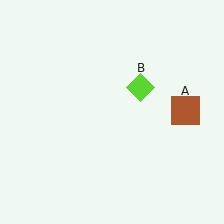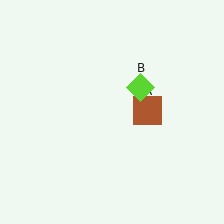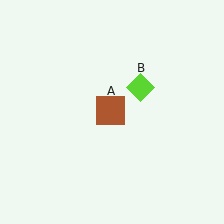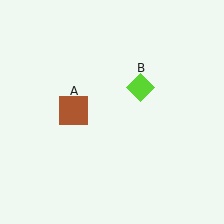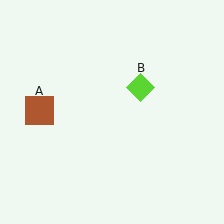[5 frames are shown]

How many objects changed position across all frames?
1 object changed position: brown square (object A).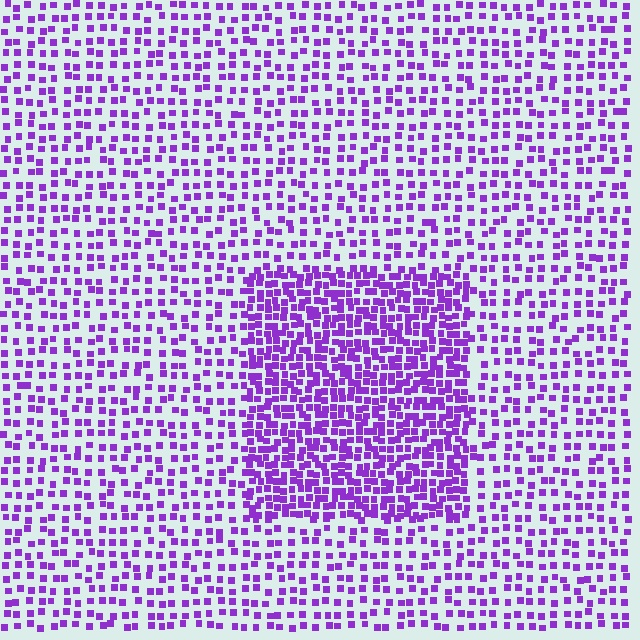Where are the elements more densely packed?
The elements are more densely packed inside the rectangle boundary.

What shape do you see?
I see a rectangle.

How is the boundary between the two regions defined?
The boundary is defined by a change in element density (approximately 2.1x ratio). All elements are the same color, size, and shape.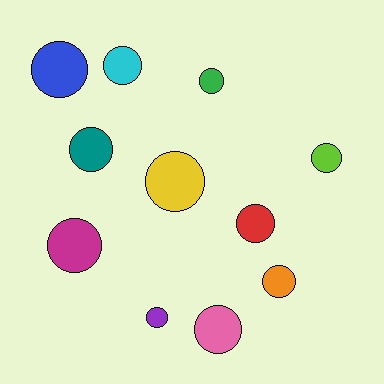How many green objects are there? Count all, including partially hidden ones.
There is 1 green object.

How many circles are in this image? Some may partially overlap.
There are 11 circles.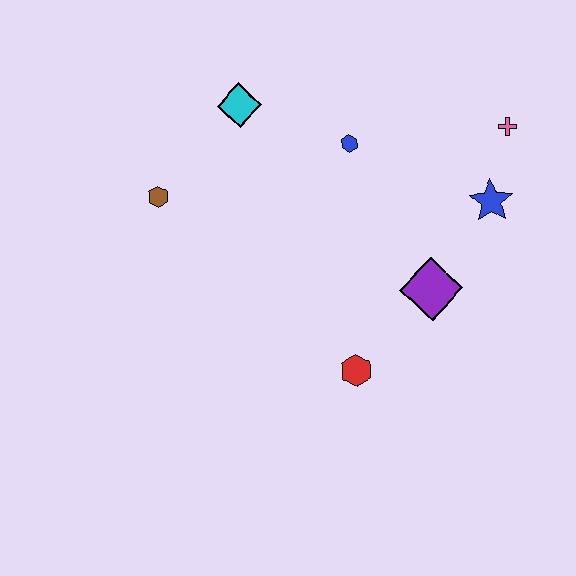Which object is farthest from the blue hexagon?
The red hexagon is farthest from the blue hexagon.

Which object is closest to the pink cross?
The blue star is closest to the pink cross.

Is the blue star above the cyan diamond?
No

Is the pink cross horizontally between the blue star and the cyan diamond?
No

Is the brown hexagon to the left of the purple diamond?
Yes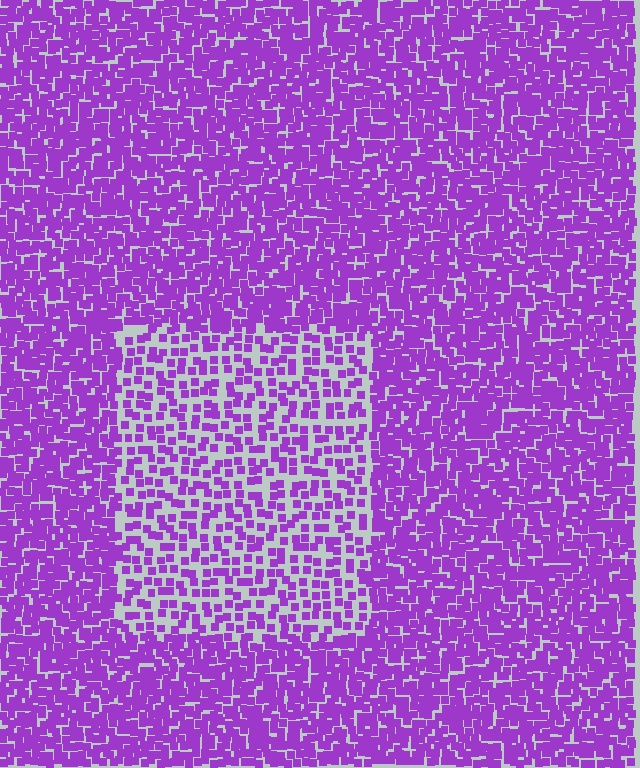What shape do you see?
I see a rectangle.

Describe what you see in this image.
The image contains small purple elements arranged at two different densities. A rectangle-shaped region is visible where the elements are less densely packed than the surrounding area.